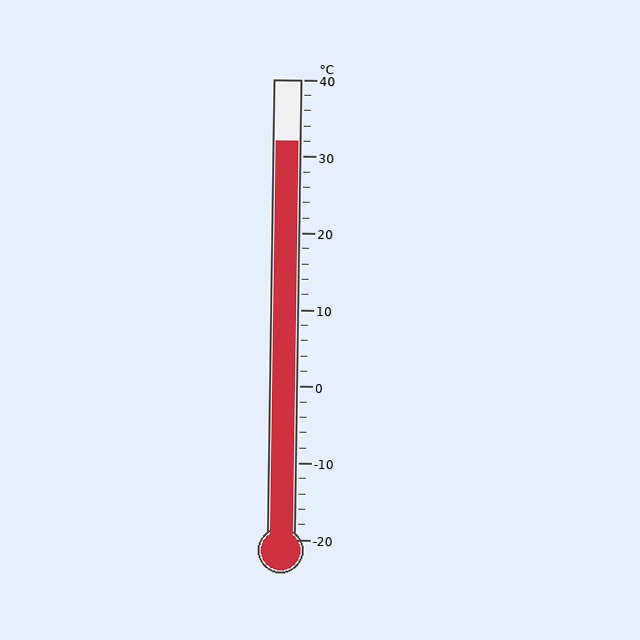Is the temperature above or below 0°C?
The temperature is above 0°C.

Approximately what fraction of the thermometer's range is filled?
The thermometer is filled to approximately 85% of its range.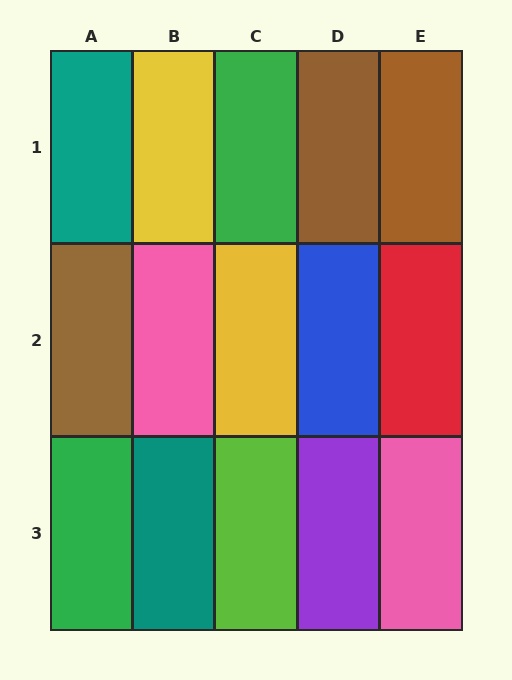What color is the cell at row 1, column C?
Green.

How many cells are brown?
3 cells are brown.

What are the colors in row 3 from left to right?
Green, teal, lime, purple, pink.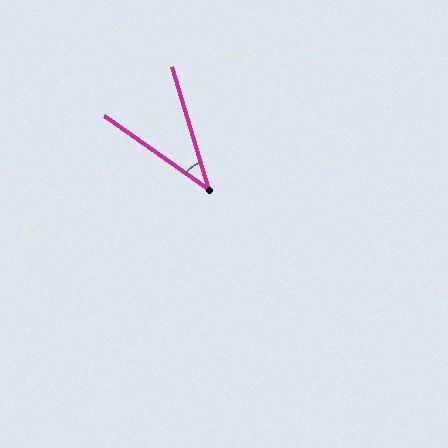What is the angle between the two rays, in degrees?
Approximately 38 degrees.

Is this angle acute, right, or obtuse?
It is acute.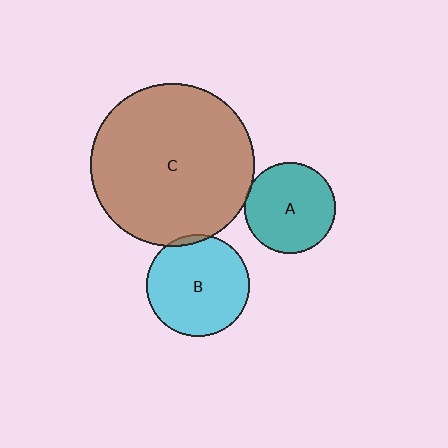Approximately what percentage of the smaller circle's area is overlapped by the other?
Approximately 5%.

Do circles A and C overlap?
Yes.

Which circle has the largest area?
Circle C (brown).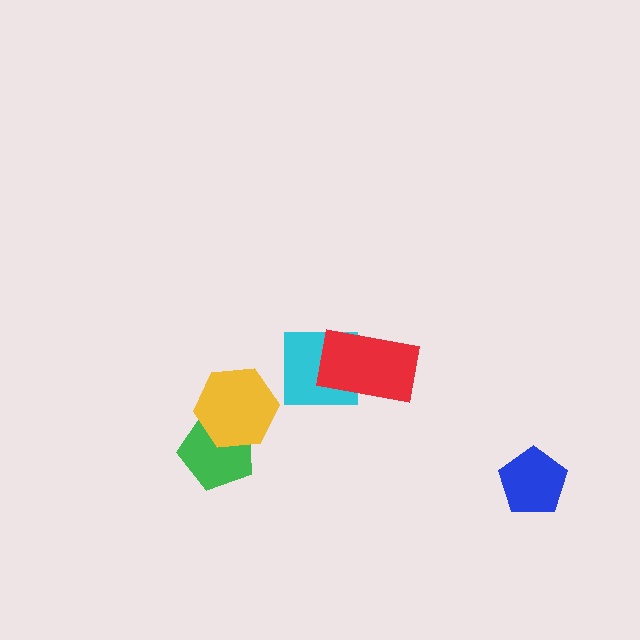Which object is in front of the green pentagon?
The yellow hexagon is in front of the green pentagon.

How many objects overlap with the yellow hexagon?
1 object overlaps with the yellow hexagon.